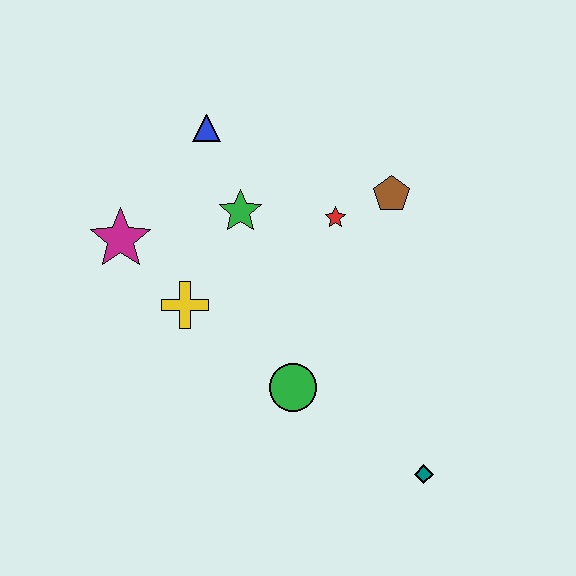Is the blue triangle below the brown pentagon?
No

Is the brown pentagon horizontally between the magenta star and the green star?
No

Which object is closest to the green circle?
The yellow cross is closest to the green circle.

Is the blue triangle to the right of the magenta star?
Yes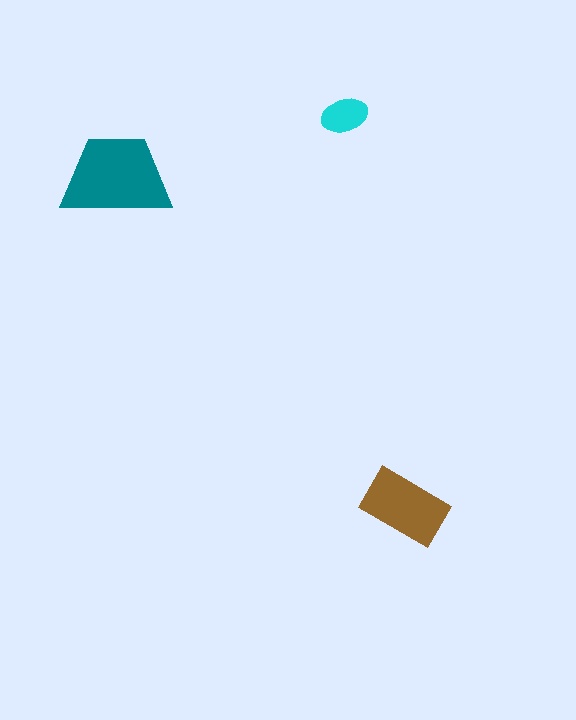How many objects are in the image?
There are 3 objects in the image.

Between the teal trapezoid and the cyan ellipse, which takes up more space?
The teal trapezoid.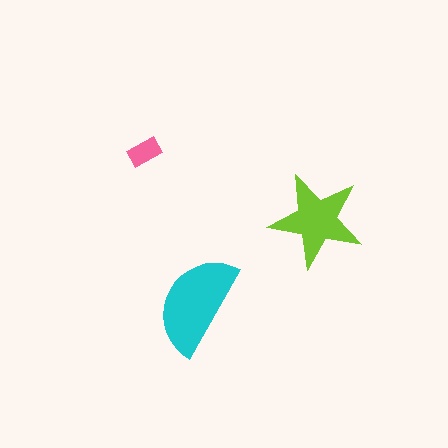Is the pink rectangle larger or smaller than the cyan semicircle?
Smaller.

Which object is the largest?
The cyan semicircle.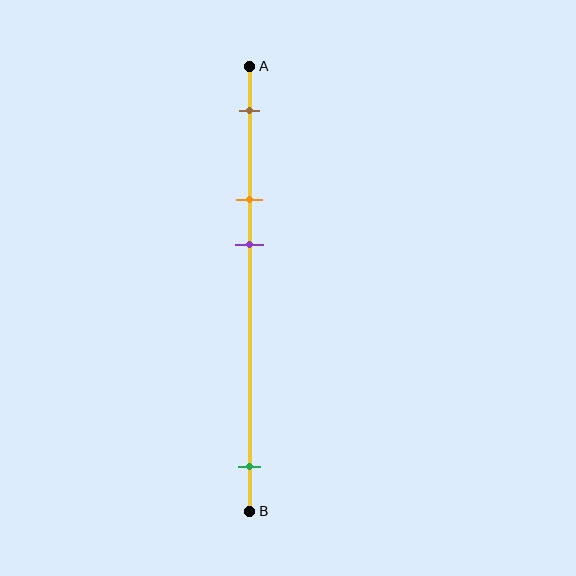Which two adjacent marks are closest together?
The orange and purple marks are the closest adjacent pair.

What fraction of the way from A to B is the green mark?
The green mark is approximately 90% (0.9) of the way from A to B.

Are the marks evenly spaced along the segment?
No, the marks are not evenly spaced.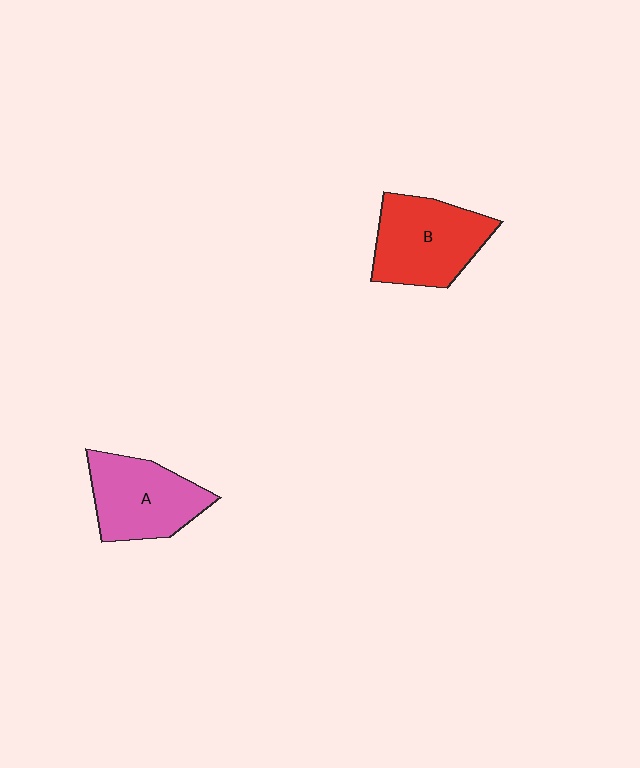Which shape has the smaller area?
Shape A (pink).